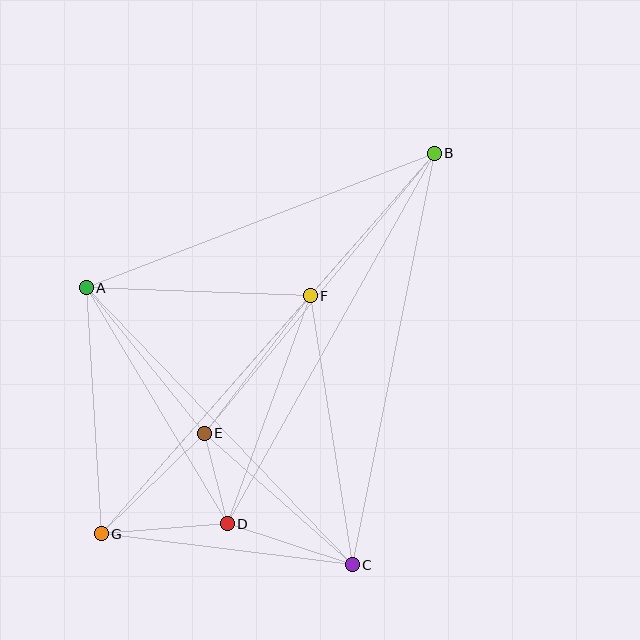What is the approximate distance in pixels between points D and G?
The distance between D and G is approximately 126 pixels.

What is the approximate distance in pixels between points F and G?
The distance between F and G is approximately 317 pixels.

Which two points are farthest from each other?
Points B and G are farthest from each other.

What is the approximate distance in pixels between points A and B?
The distance between A and B is approximately 373 pixels.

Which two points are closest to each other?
Points D and E are closest to each other.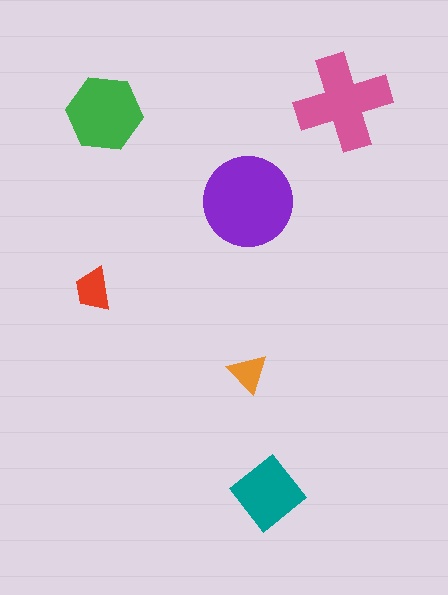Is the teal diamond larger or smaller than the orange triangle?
Larger.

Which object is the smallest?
The orange triangle.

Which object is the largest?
The purple circle.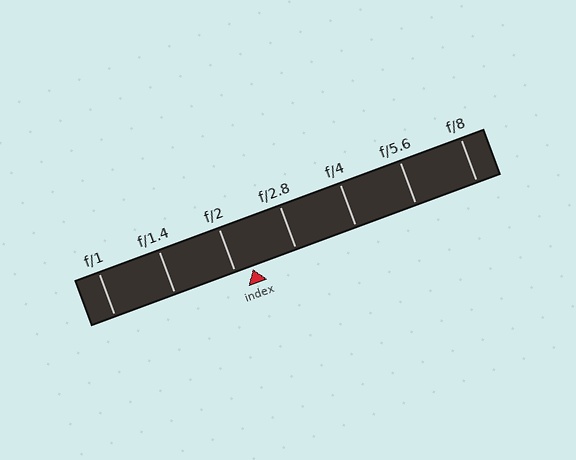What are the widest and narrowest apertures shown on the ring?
The widest aperture shown is f/1 and the narrowest is f/8.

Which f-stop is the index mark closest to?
The index mark is closest to f/2.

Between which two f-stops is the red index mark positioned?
The index mark is between f/2 and f/2.8.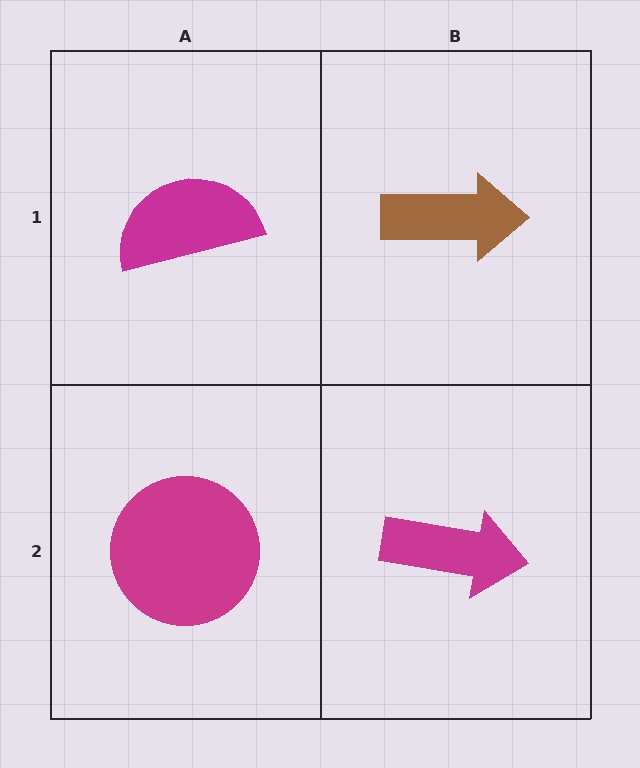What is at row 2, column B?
A magenta arrow.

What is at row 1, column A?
A magenta semicircle.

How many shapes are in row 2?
2 shapes.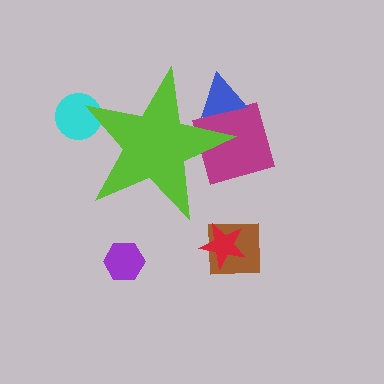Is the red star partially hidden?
No, the red star is fully visible.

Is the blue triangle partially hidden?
Yes, the blue triangle is partially hidden behind the lime star.